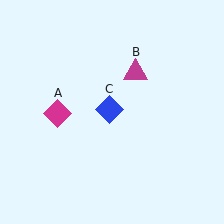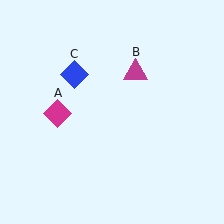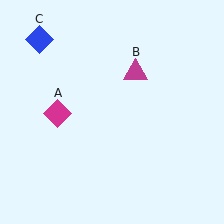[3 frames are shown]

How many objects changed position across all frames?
1 object changed position: blue diamond (object C).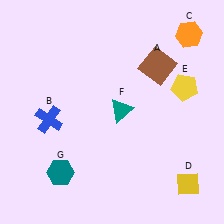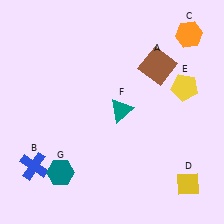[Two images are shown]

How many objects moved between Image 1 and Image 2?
1 object moved between the two images.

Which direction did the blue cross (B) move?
The blue cross (B) moved down.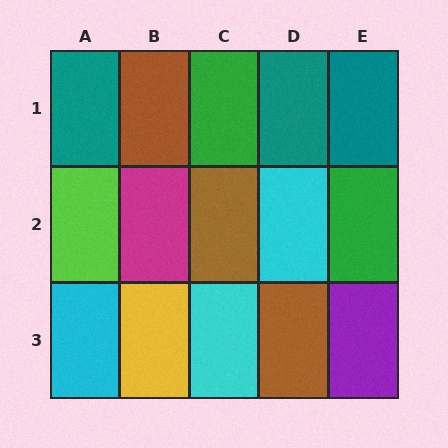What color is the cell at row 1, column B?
Brown.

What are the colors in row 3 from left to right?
Cyan, yellow, cyan, brown, purple.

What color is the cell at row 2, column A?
Lime.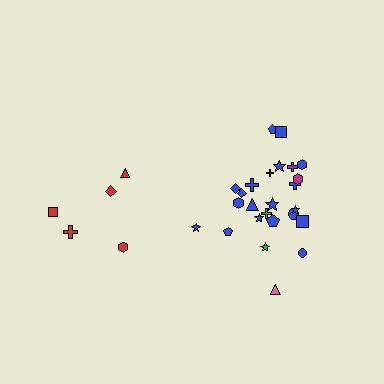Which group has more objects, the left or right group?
The right group.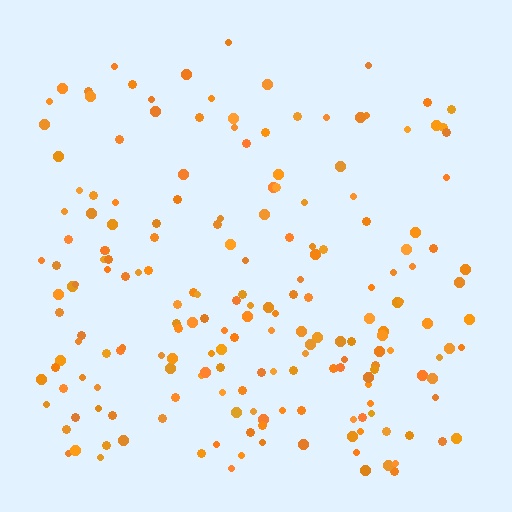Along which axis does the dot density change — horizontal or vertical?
Vertical.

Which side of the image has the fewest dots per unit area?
The top.